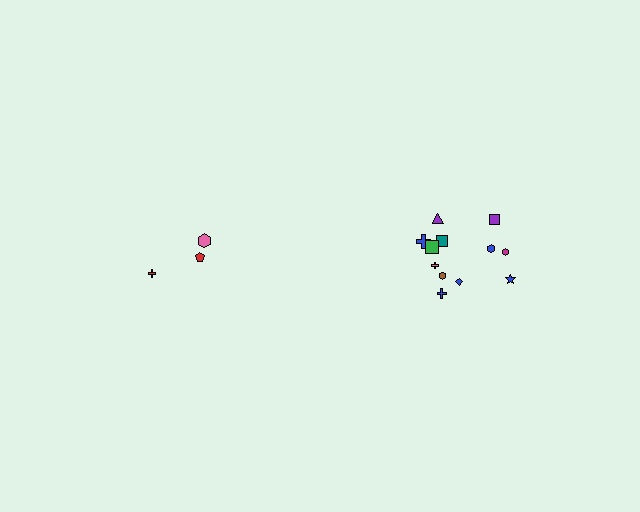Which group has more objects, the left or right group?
The right group.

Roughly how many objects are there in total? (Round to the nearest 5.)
Roughly 15 objects in total.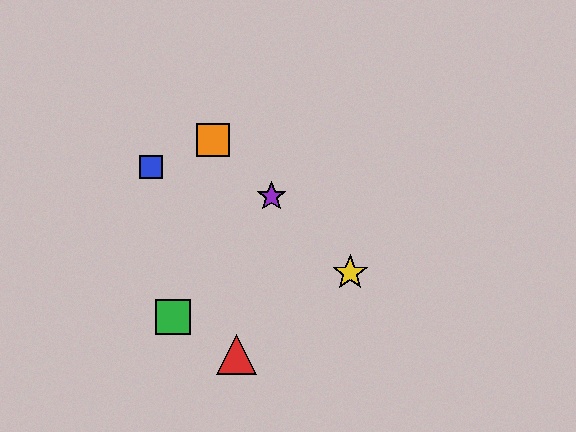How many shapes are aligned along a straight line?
3 shapes (the yellow star, the purple star, the orange square) are aligned along a straight line.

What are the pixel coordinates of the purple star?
The purple star is at (272, 196).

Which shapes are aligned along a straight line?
The yellow star, the purple star, the orange square are aligned along a straight line.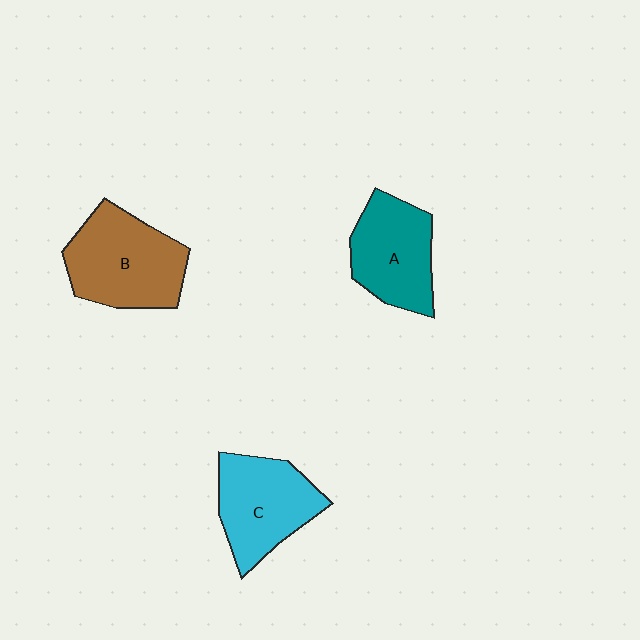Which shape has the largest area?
Shape B (brown).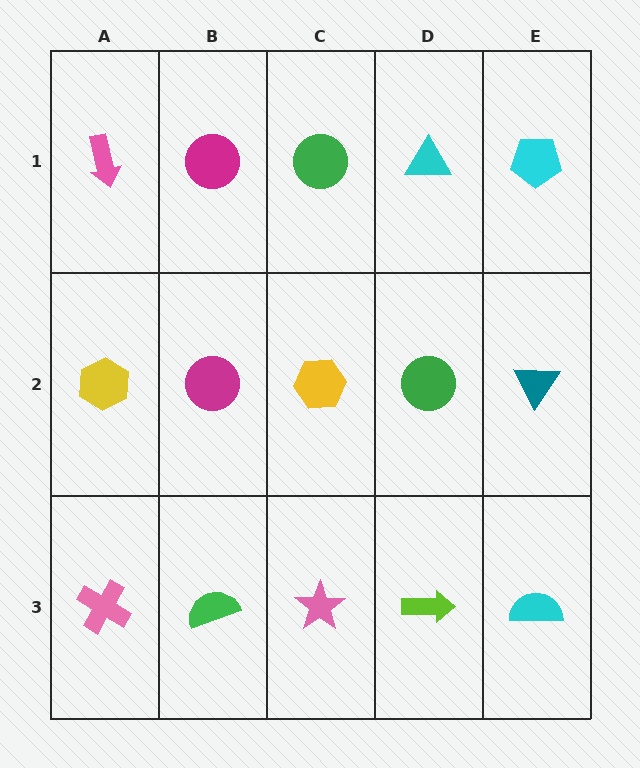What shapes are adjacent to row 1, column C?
A yellow hexagon (row 2, column C), a magenta circle (row 1, column B), a cyan triangle (row 1, column D).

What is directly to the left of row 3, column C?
A green semicircle.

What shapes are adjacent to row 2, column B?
A magenta circle (row 1, column B), a green semicircle (row 3, column B), a yellow hexagon (row 2, column A), a yellow hexagon (row 2, column C).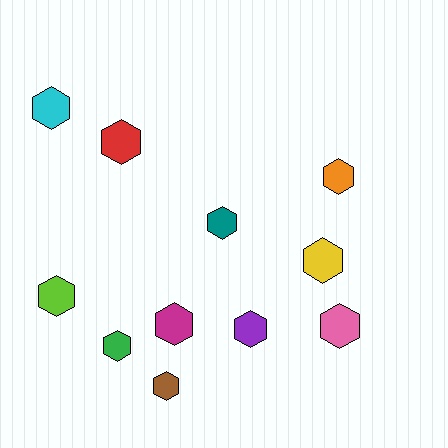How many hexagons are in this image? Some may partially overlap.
There are 11 hexagons.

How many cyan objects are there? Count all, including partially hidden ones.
There is 1 cyan object.